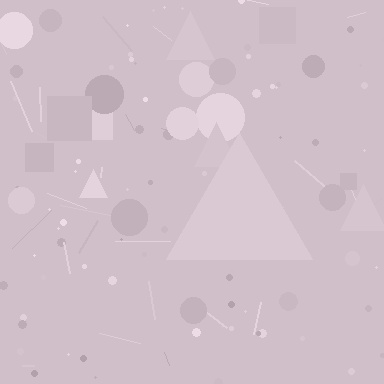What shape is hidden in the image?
A triangle is hidden in the image.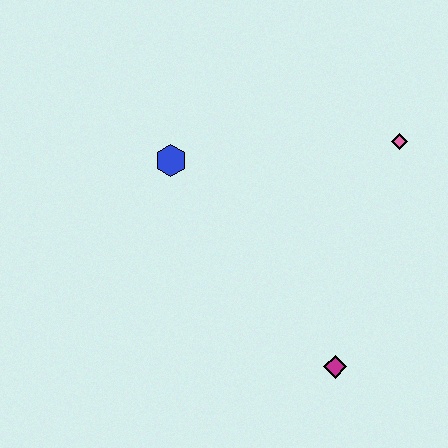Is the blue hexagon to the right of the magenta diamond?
No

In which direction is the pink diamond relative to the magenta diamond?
The pink diamond is above the magenta diamond.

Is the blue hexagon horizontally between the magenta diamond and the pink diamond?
No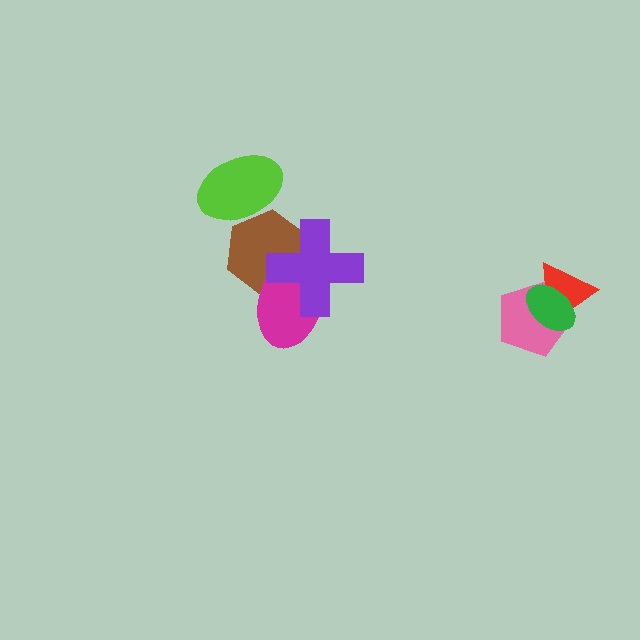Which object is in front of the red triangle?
The green ellipse is in front of the red triangle.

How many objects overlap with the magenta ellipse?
2 objects overlap with the magenta ellipse.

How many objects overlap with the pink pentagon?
2 objects overlap with the pink pentagon.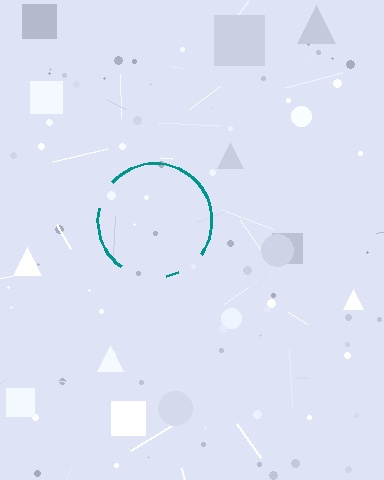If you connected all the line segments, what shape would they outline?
They would outline a circle.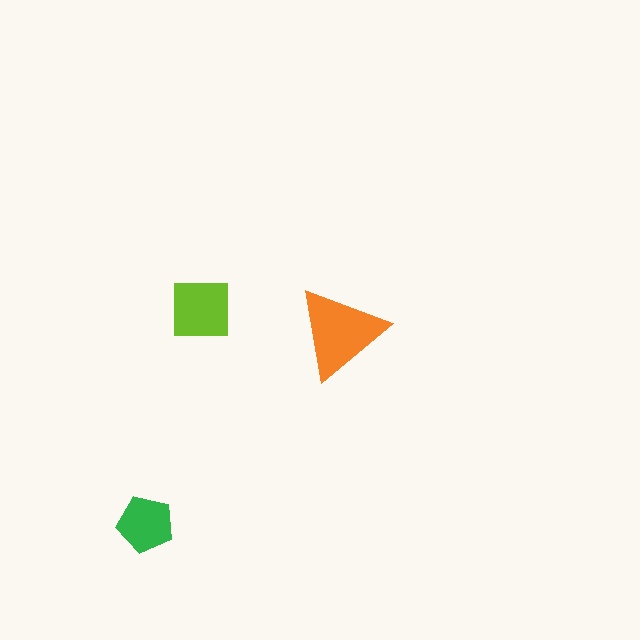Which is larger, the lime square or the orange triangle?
The orange triangle.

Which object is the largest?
The orange triangle.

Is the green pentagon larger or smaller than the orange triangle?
Smaller.